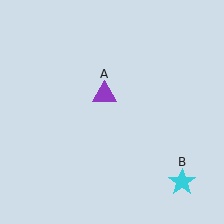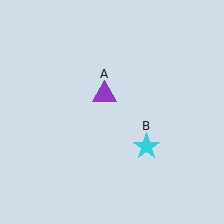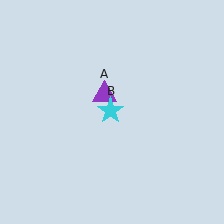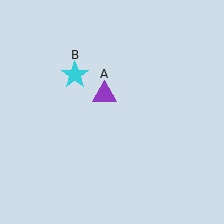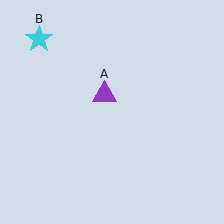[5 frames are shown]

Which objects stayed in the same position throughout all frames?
Purple triangle (object A) remained stationary.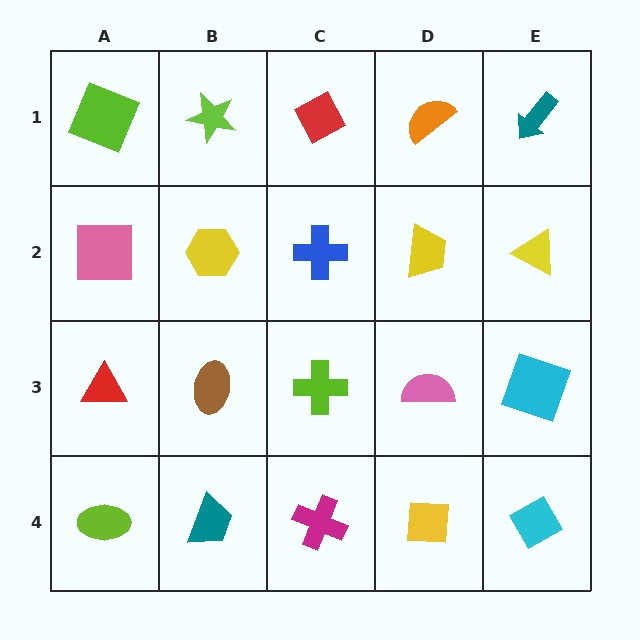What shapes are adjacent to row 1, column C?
A blue cross (row 2, column C), a lime star (row 1, column B), an orange semicircle (row 1, column D).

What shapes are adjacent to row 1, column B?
A yellow hexagon (row 2, column B), a lime square (row 1, column A), a red diamond (row 1, column C).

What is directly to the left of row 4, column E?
A yellow square.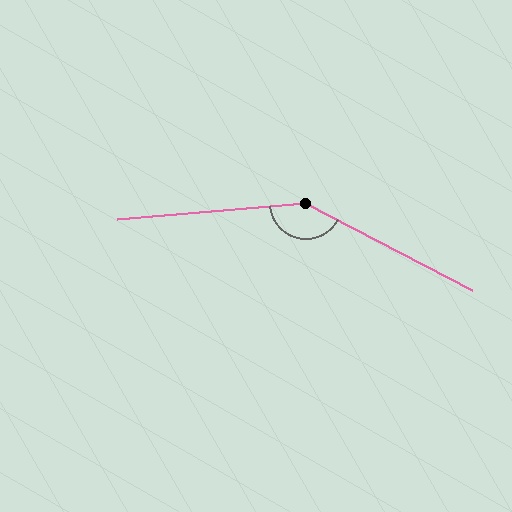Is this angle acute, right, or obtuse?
It is obtuse.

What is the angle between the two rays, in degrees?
Approximately 148 degrees.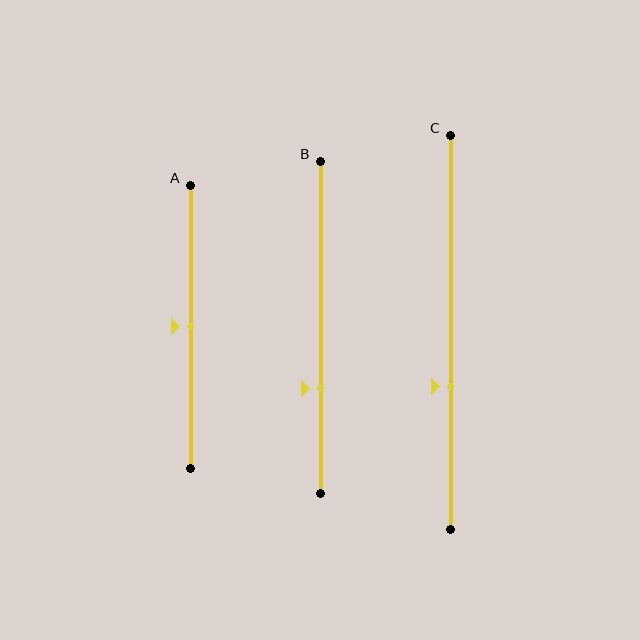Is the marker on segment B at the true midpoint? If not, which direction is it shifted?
No, the marker on segment B is shifted downward by about 18% of the segment length.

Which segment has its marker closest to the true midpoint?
Segment A has its marker closest to the true midpoint.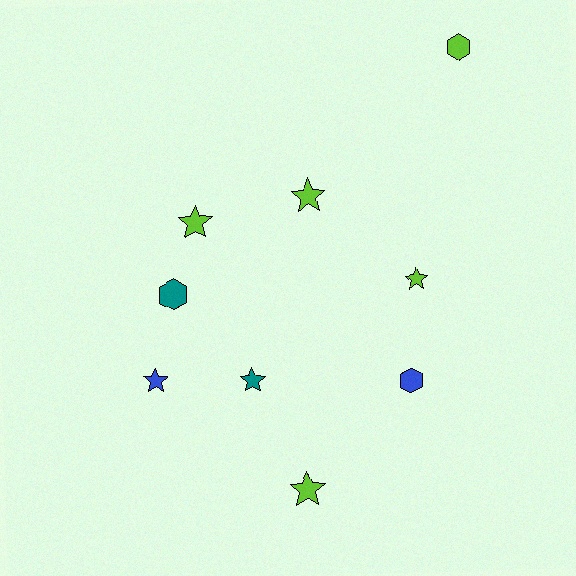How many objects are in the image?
There are 9 objects.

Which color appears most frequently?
Lime, with 5 objects.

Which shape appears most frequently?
Star, with 6 objects.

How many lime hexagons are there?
There is 1 lime hexagon.